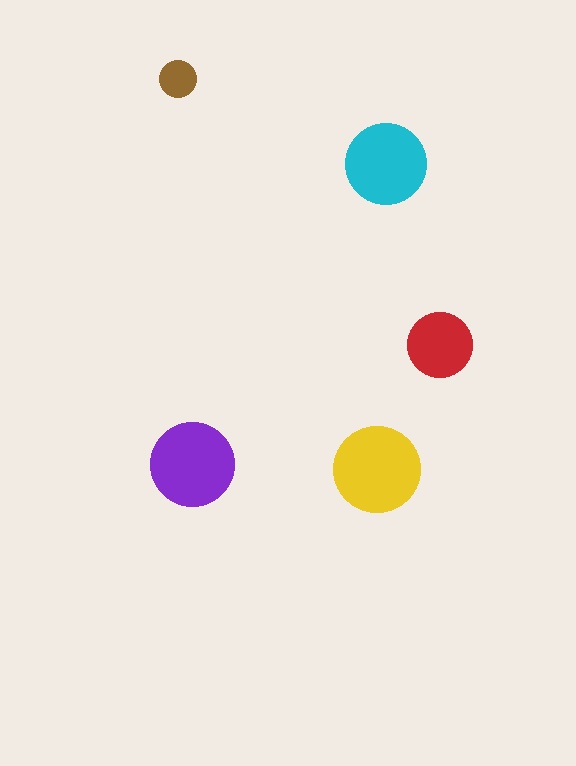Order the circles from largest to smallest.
the yellow one, the purple one, the cyan one, the red one, the brown one.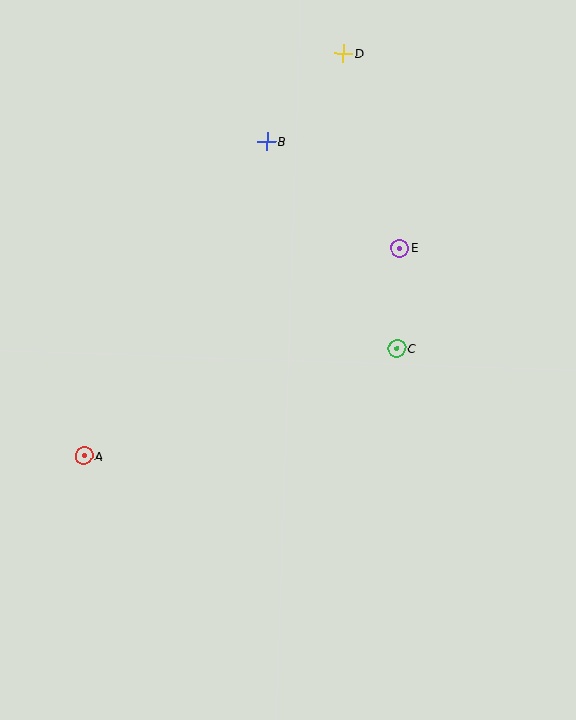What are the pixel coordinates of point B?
Point B is at (267, 141).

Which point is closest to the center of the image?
Point C at (397, 349) is closest to the center.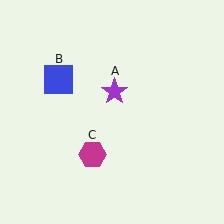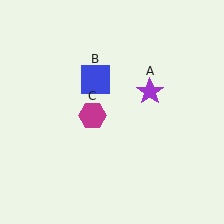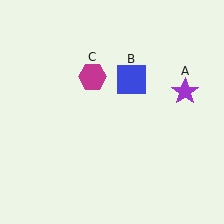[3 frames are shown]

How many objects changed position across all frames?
3 objects changed position: purple star (object A), blue square (object B), magenta hexagon (object C).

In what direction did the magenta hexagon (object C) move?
The magenta hexagon (object C) moved up.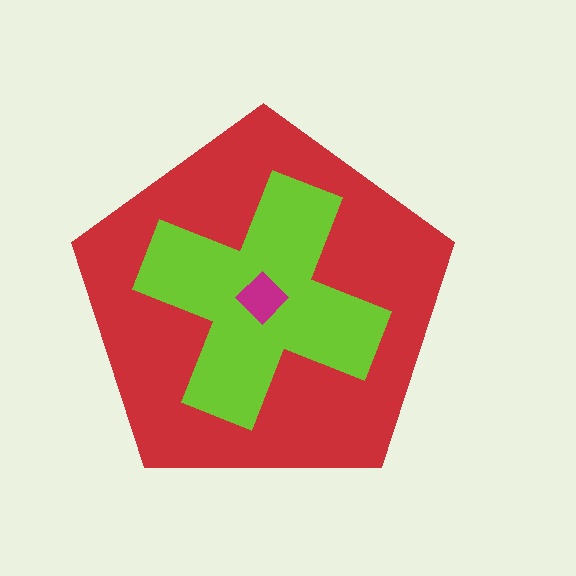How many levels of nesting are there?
3.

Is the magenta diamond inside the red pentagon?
Yes.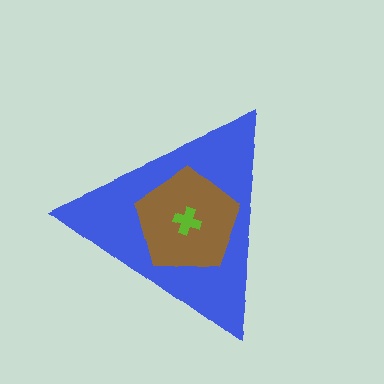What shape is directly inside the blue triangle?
The brown pentagon.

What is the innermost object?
The lime cross.